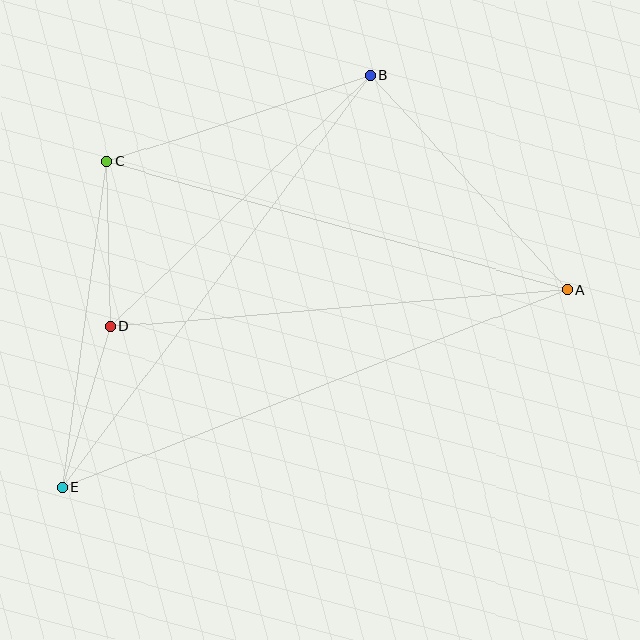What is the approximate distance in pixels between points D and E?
The distance between D and E is approximately 168 pixels.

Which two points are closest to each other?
Points C and D are closest to each other.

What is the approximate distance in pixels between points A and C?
The distance between A and C is approximately 478 pixels.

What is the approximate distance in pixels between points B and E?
The distance between B and E is approximately 515 pixels.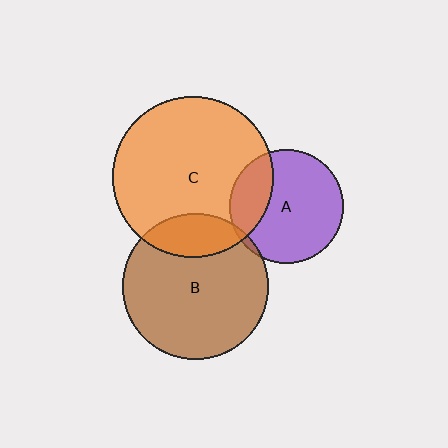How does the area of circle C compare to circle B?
Approximately 1.2 times.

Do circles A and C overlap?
Yes.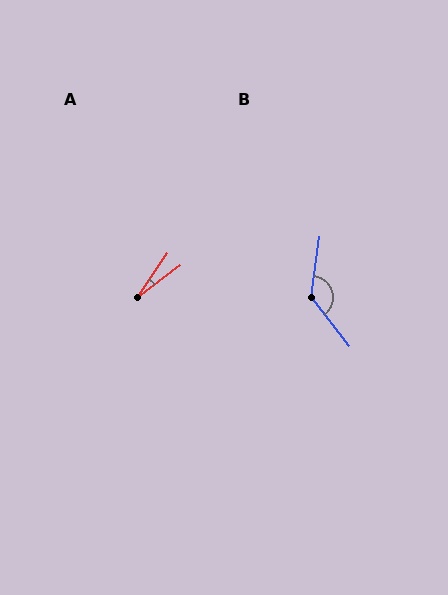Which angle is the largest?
B, at approximately 134 degrees.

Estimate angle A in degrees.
Approximately 19 degrees.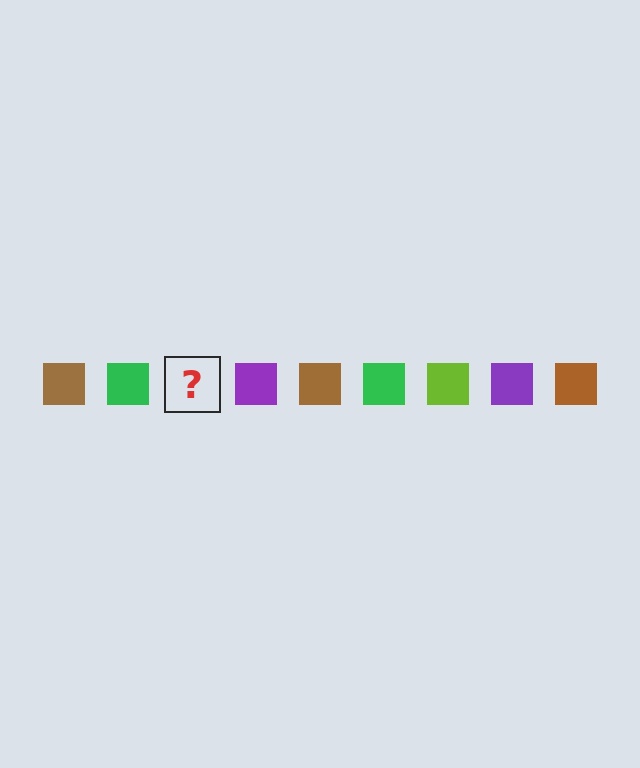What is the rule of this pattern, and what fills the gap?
The rule is that the pattern cycles through brown, green, lime, purple squares. The gap should be filled with a lime square.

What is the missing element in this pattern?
The missing element is a lime square.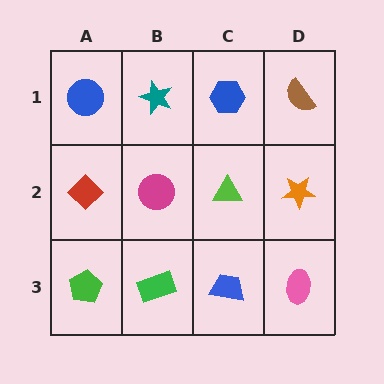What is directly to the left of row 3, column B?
A green pentagon.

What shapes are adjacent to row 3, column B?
A magenta circle (row 2, column B), a green pentagon (row 3, column A), a blue trapezoid (row 3, column C).